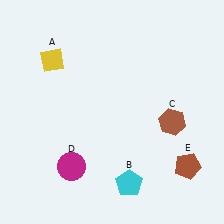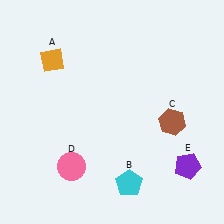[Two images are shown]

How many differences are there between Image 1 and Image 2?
There are 3 differences between the two images.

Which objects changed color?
A changed from yellow to orange. D changed from magenta to pink. E changed from brown to purple.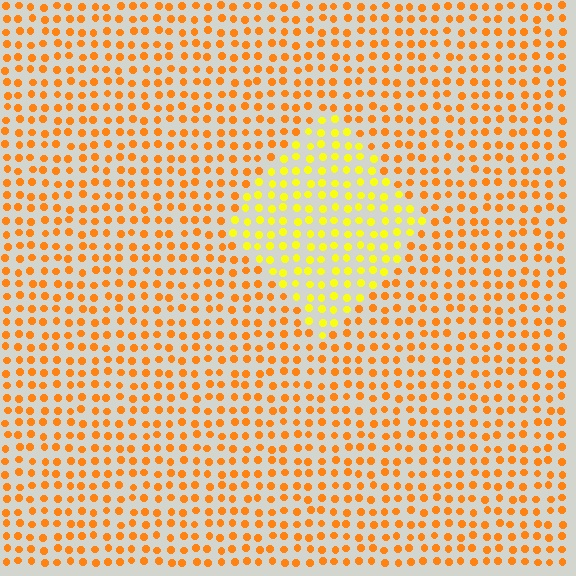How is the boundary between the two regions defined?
The boundary is defined purely by a slight shift in hue (about 33 degrees). Spacing, size, and orientation are identical on both sides.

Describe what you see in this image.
The image is filled with small orange elements in a uniform arrangement. A diamond-shaped region is visible where the elements are tinted to a slightly different hue, forming a subtle color boundary.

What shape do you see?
I see a diamond.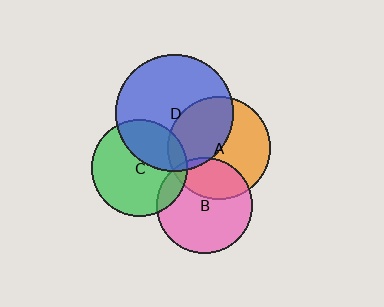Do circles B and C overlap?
Yes.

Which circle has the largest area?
Circle D (blue).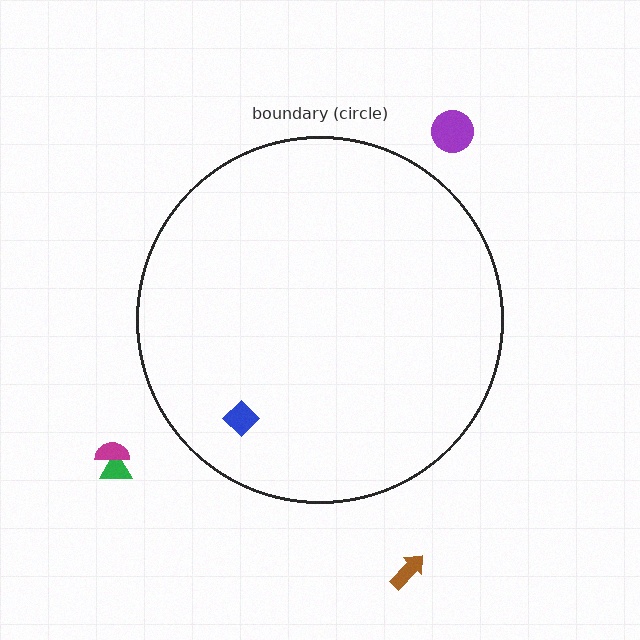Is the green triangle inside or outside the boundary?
Outside.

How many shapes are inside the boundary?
1 inside, 4 outside.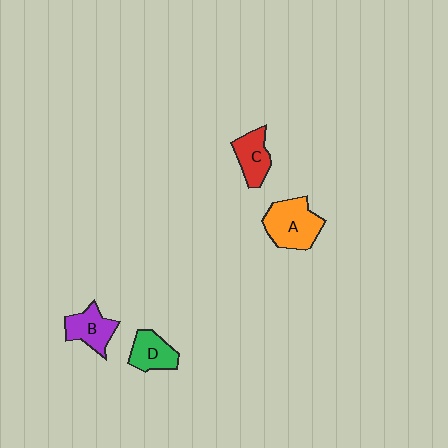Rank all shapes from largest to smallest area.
From largest to smallest: A (orange), B (purple), C (red), D (green).